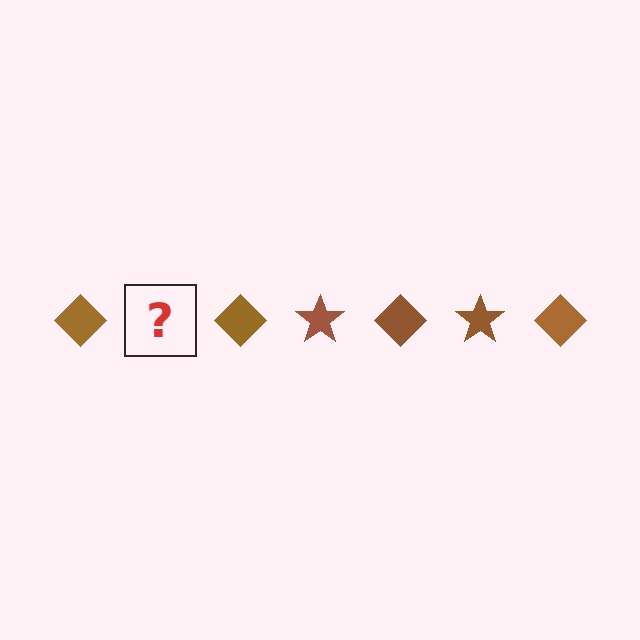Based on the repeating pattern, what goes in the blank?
The blank should be a brown star.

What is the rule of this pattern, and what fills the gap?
The rule is that the pattern cycles through diamond, star shapes in brown. The gap should be filled with a brown star.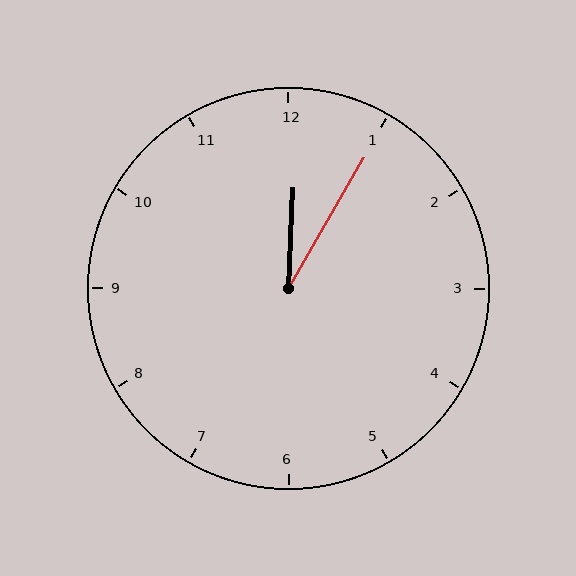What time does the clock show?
12:05.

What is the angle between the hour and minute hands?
Approximately 28 degrees.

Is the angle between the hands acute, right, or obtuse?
It is acute.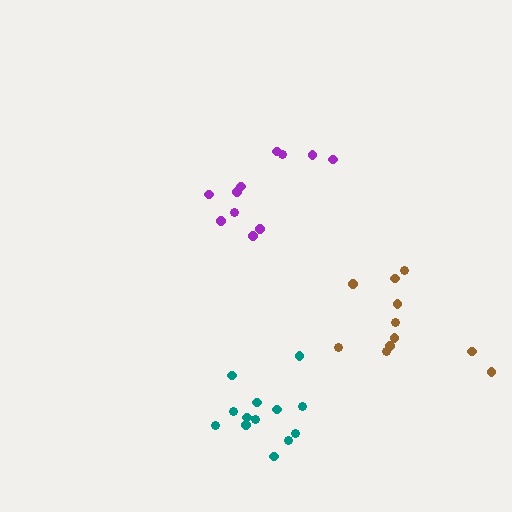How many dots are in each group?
Group 1: 11 dots, Group 2: 13 dots, Group 3: 11 dots (35 total).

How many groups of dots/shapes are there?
There are 3 groups.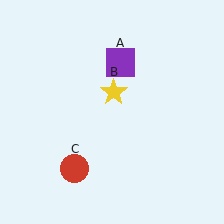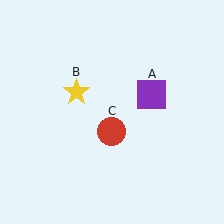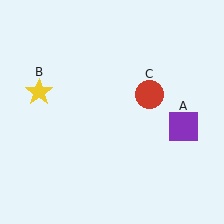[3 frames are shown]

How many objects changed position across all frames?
3 objects changed position: purple square (object A), yellow star (object B), red circle (object C).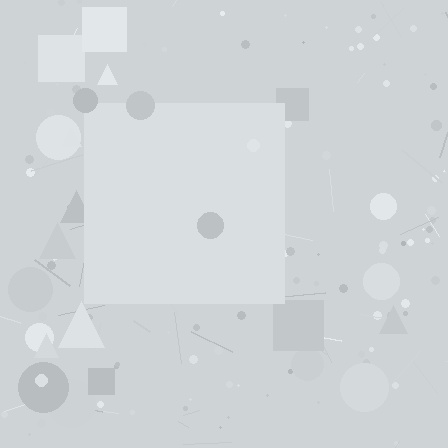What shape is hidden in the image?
A square is hidden in the image.